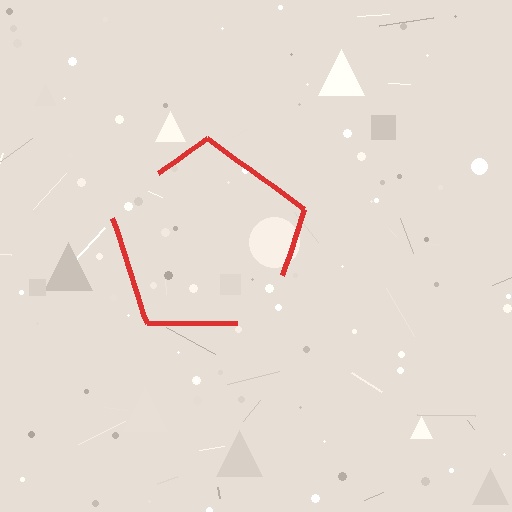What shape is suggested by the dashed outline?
The dashed outline suggests a pentagon.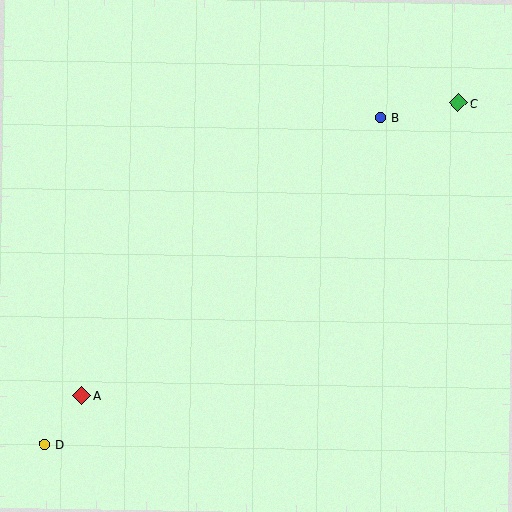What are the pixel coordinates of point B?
Point B is at (381, 118).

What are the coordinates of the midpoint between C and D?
The midpoint between C and D is at (251, 274).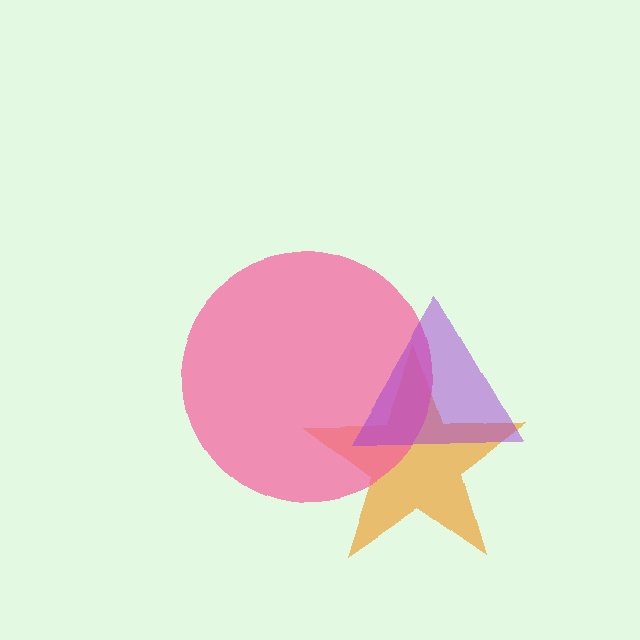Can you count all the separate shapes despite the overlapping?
Yes, there are 3 separate shapes.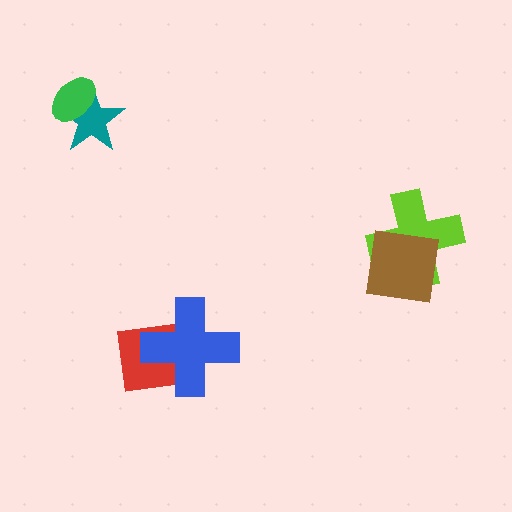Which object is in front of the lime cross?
The brown square is in front of the lime cross.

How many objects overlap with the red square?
1 object overlaps with the red square.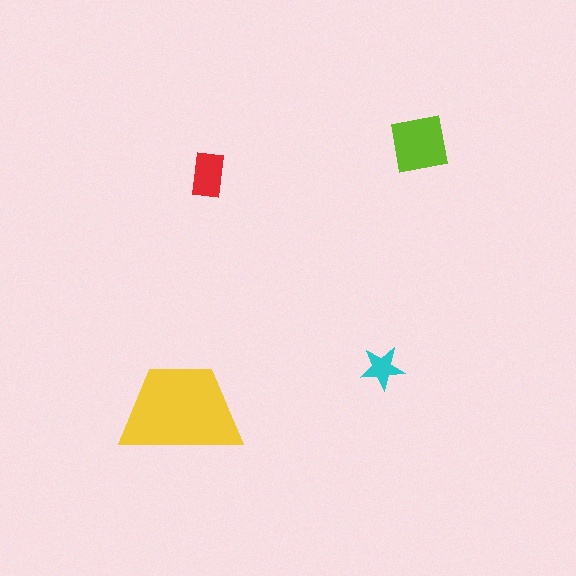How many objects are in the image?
There are 4 objects in the image.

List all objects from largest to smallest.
The yellow trapezoid, the lime square, the red rectangle, the cyan star.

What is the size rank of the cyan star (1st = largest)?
4th.